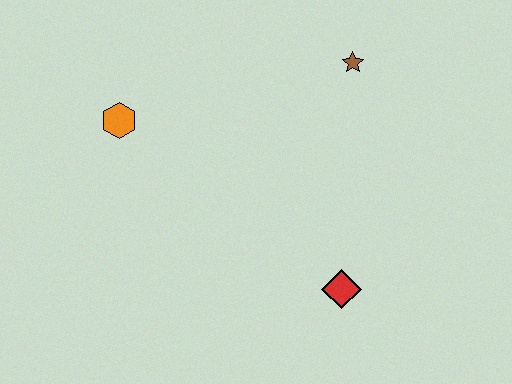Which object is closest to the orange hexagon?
The brown star is closest to the orange hexagon.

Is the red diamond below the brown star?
Yes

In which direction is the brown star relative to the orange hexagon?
The brown star is to the right of the orange hexagon.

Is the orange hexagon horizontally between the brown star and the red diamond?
No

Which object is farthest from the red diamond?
The orange hexagon is farthest from the red diamond.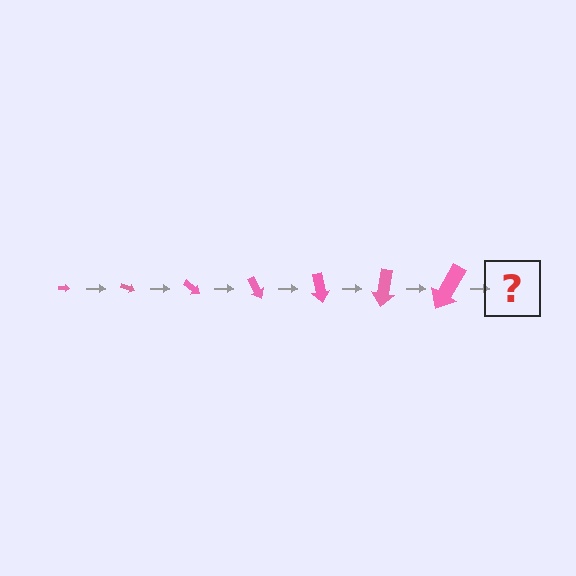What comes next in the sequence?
The next element should be an arrow, larger than the previous one and rotated 140 degrees from the start.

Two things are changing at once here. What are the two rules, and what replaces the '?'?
The two rules are that the arrow grows larger each step and it rotates 20 degrees each step. The '?' should be an arrow, larger than the previous one and rotated 140 degrees from the start.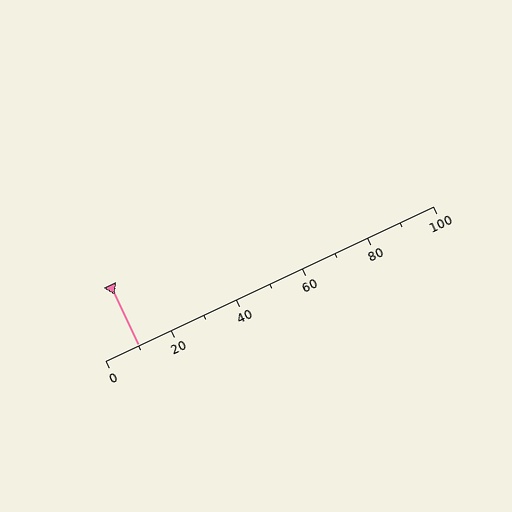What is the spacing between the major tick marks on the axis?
The major ticks are spaced 20 apart.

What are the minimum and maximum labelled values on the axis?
The axis runs from 0 to 100.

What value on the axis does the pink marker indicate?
The marker indicates approximately 10.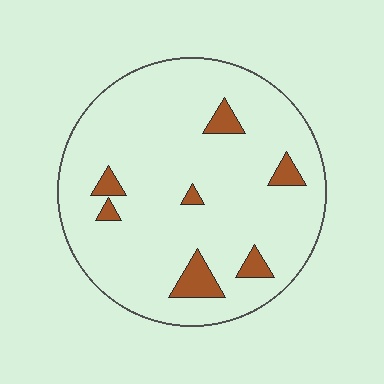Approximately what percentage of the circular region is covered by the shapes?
Approximately 10%.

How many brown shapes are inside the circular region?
7.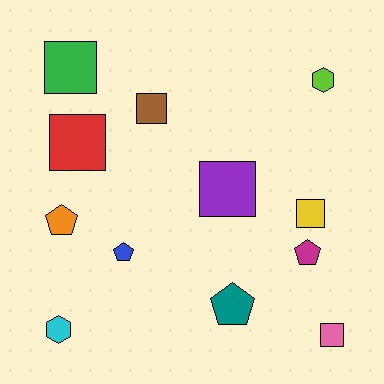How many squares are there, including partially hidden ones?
There are 6 squares.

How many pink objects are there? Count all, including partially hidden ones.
There is 1 pink object.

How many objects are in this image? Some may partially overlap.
There are 12 objects.